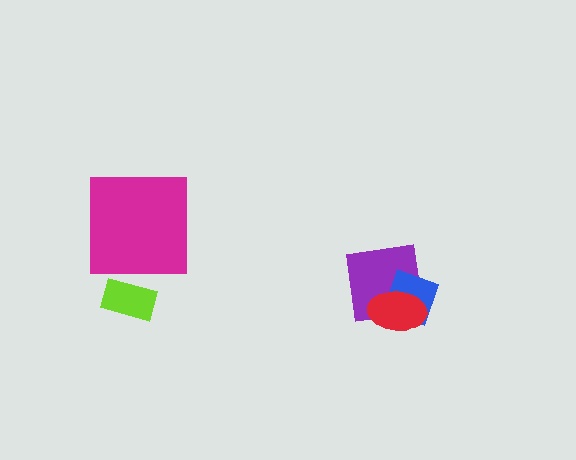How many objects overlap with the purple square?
2 objects overlap with the purple square.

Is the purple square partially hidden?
Yes, it is partially covered by another shape.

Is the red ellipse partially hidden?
No, no other shape covers it.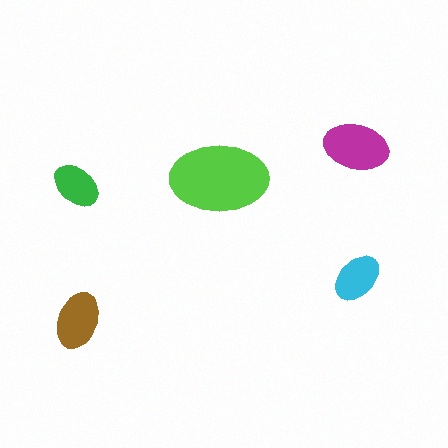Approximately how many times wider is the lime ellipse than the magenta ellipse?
About 1.5 times wider.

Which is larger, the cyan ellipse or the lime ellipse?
The lime one.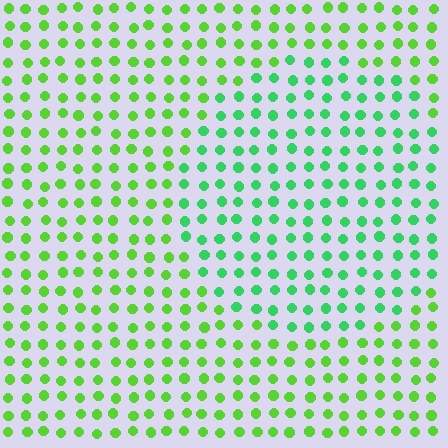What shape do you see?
I see a circle.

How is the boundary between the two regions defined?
The boundary is defined purely by a slight shift in hue (about 31 degrees). Spacing, size, and orientation are identical on both sides.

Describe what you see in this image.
The image is filled with small lime elements in a uniform arrangement. A circle-shaped region is visible where the elements are tinted to a slightly different hue, forming a subtle color boundary.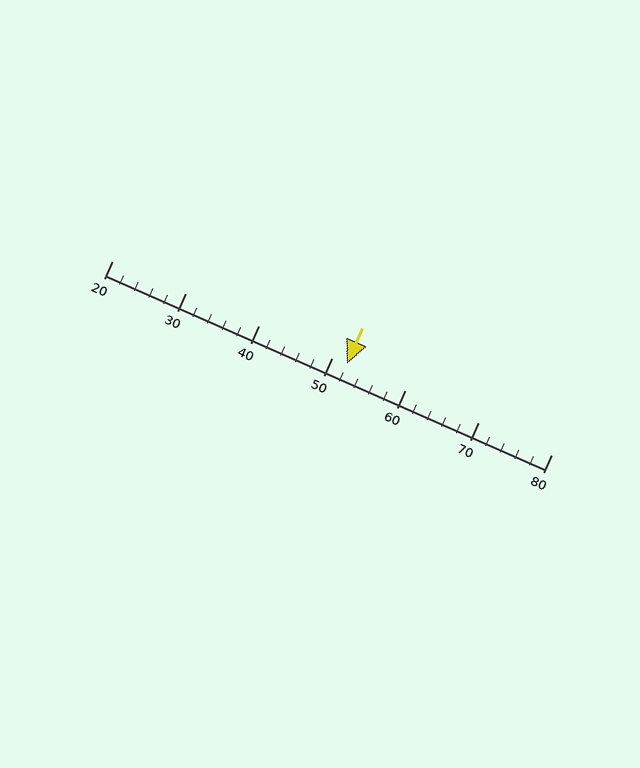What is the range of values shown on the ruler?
The ruler shows values from 20 to 80.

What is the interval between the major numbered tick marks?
The major tick marks are spaced 10 units apart.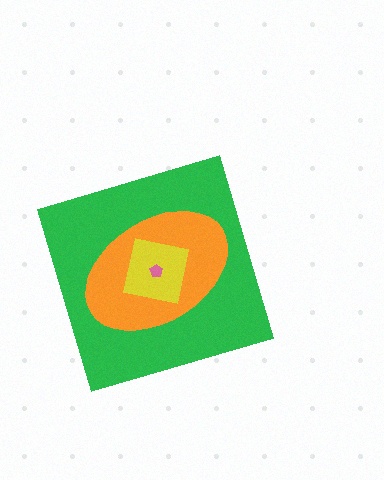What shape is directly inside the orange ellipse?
The yellow square.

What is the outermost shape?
The green diamond.